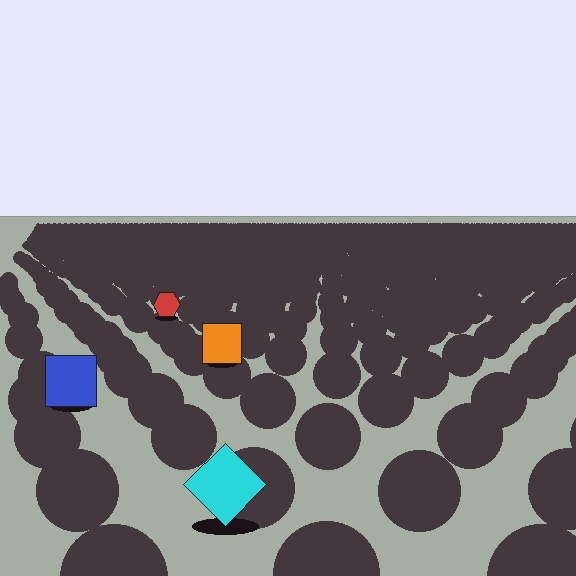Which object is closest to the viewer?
The cyan diamond is closest. The texture marks near it are larger and more spread out.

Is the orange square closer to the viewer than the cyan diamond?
No. The cyan diamond is closer — you can tell from the texture gradient: the ground texture is coarser near it.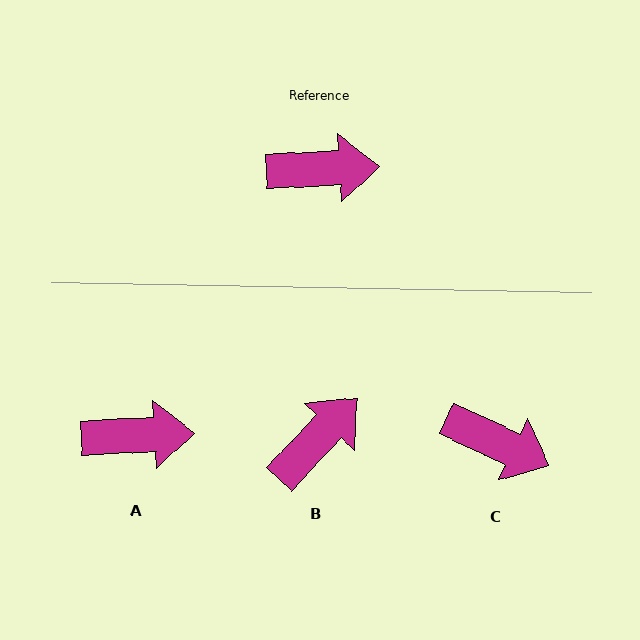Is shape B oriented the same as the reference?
No, it is off by about 44 degrees.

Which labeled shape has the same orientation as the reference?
A.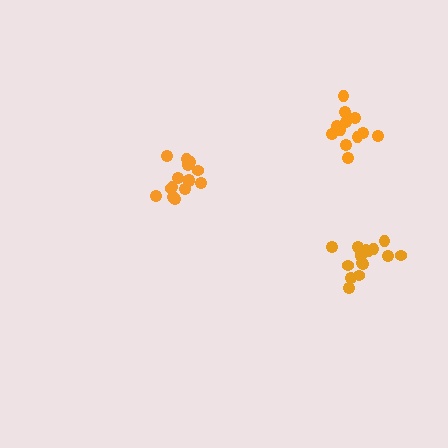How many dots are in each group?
Group 1: 17 dots, Group 2: 15 dots, Group 3: 13 dots (45 total).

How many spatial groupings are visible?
There are 3 spatial groupings.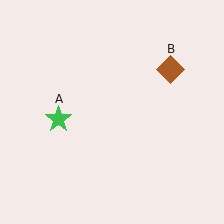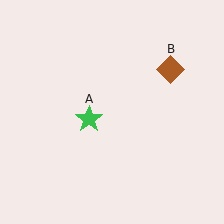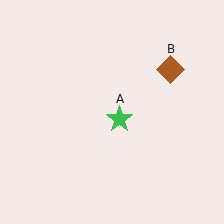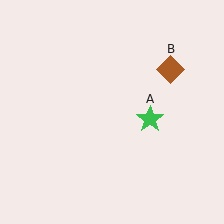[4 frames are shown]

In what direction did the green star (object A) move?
The green star (object A) moved right.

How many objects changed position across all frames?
1 object changed position: green star (object A).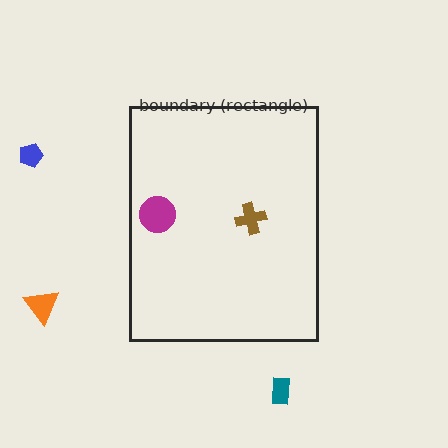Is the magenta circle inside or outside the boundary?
Inside.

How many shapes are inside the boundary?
2 inside, 3 outside.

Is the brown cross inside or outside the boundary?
Inside.